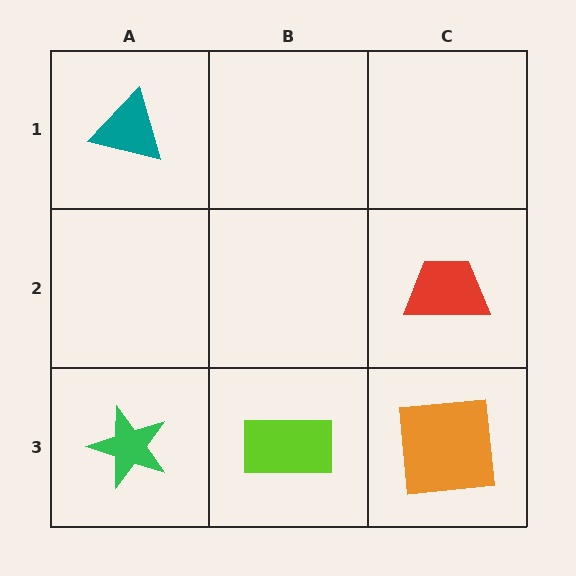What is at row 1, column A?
A teal triangle.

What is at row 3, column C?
An orange square.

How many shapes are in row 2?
1 shape.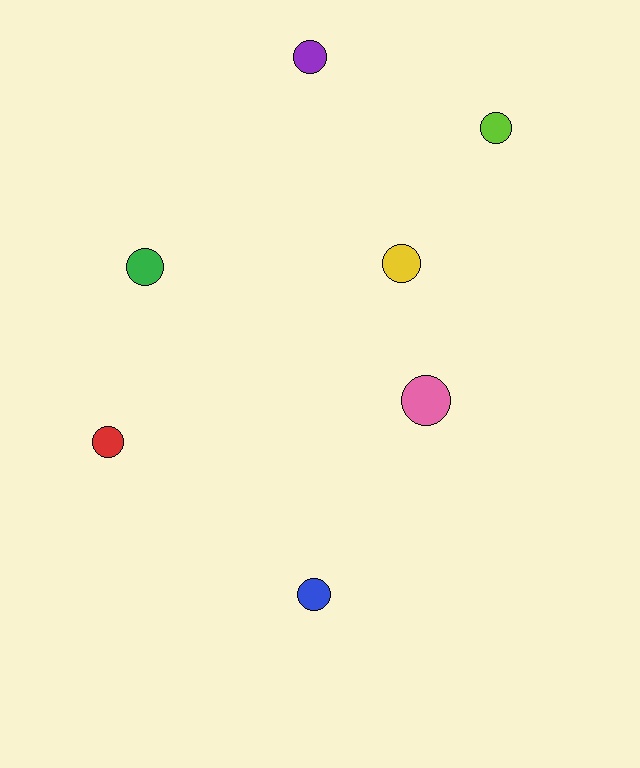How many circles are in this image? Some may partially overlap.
There are 7 circles.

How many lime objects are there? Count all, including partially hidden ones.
There is 1 lime object.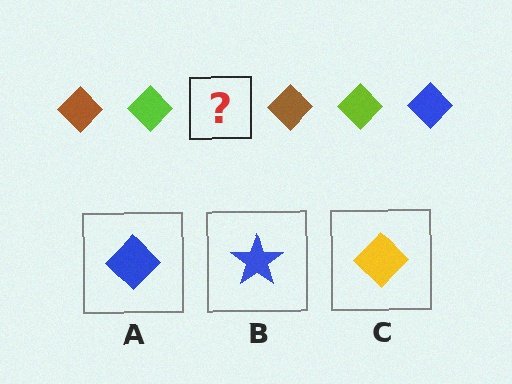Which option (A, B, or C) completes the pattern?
A.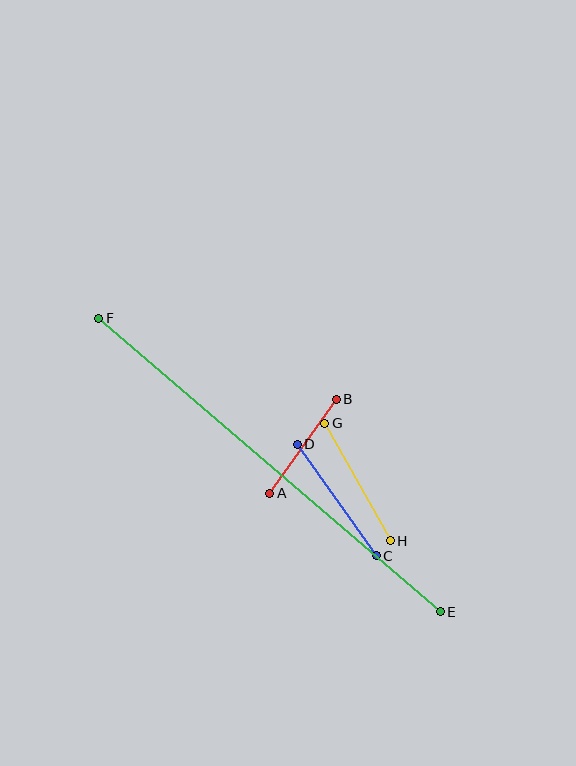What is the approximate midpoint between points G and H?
The midpoint is at approximately (358, 482) pixels.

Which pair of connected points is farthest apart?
Points E and F are farthest apart.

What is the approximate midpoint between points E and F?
The midpoint is at approximately (269, 465) pixels.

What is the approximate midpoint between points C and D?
The midpoint is at approximately (337, 500) pixels.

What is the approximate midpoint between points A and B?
The midpoint is at approximately (303, 446) pixels.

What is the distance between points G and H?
The distance is approximately 135 pixels.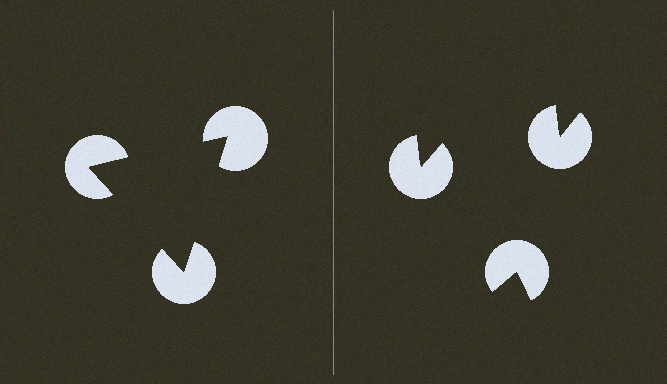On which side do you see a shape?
An illusory triangle appears on the left side. On the right side the wedge cuts are rotated, so no coherent shape forms.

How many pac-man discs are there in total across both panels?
6 — 3 on each side.